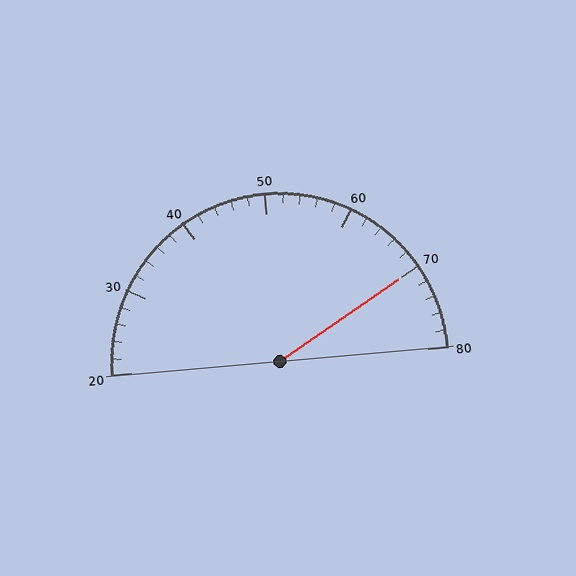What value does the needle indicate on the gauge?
The needle indicates approximately 70.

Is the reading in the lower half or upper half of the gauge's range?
The reading is in the upper half of the range (20 to 80).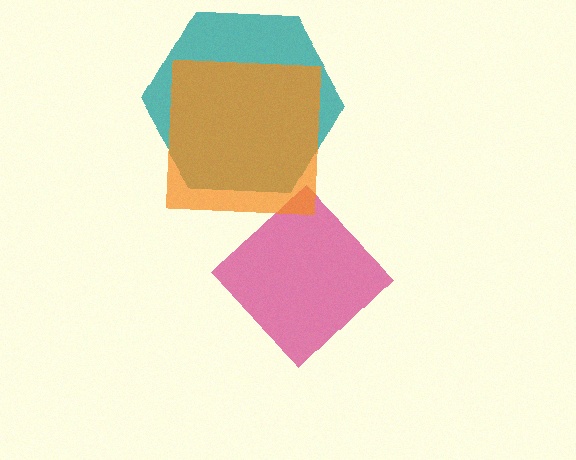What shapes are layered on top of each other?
The layered shapes are: a magenta diamond, a teal hexagon, an orange square.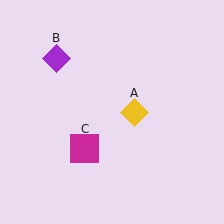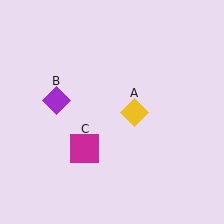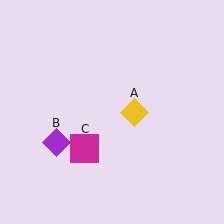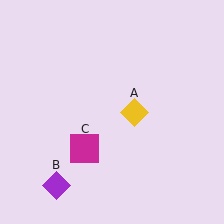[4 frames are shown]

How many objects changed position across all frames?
1 object changed position: purple diamond (object B).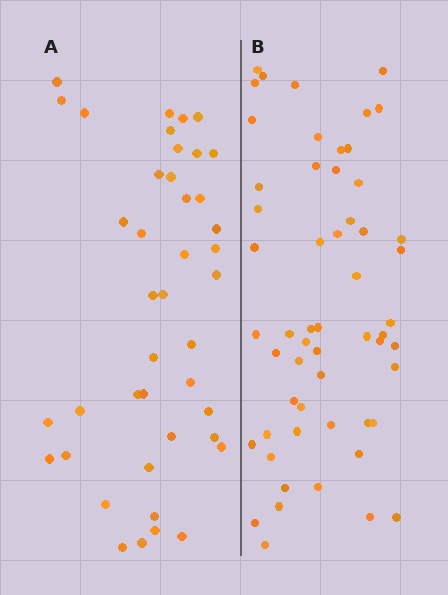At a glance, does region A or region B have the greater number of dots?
Region B (the right region) has more dots.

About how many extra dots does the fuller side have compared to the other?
Region B has approximately 15 more dots than region A.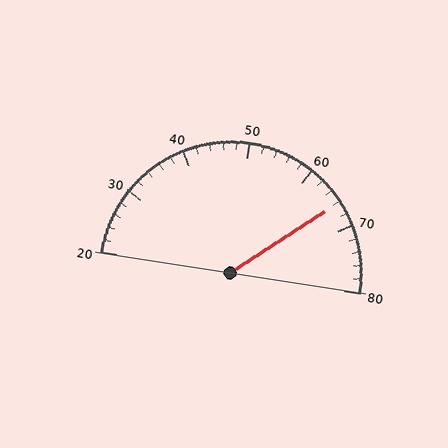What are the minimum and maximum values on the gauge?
The gauge ranges from 20 to 80.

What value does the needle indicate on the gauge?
The needle indicates approximately 66.